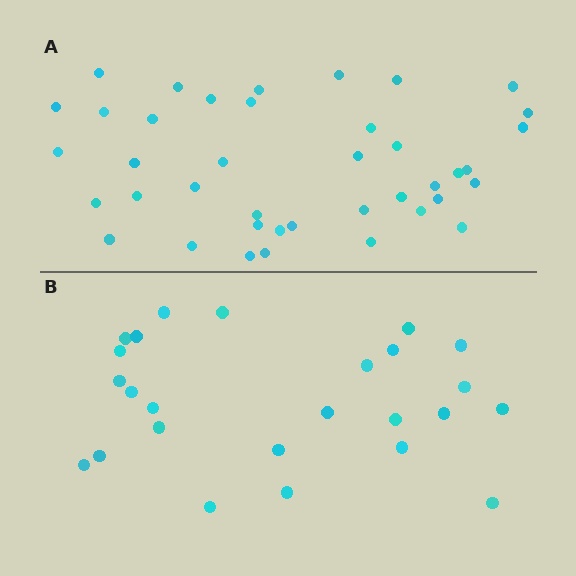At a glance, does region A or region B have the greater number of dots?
Region A (the top region) has more dots.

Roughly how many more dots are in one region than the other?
Region A has approximately 15 more dots than region B.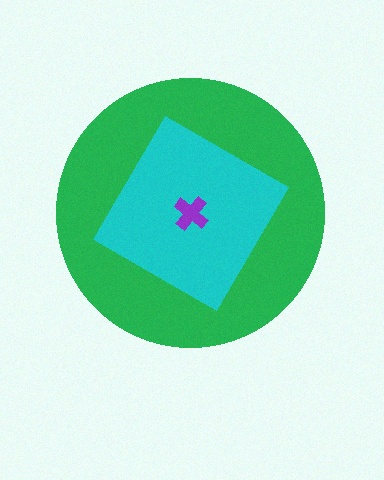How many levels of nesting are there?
3.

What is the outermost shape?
The green circle.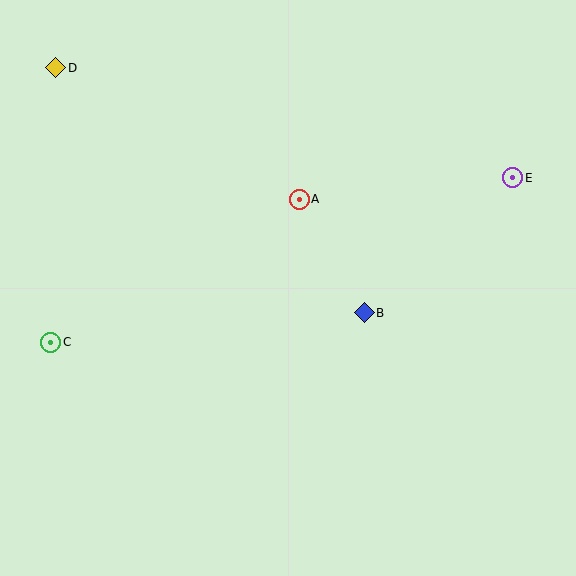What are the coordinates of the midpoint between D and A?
The midpoint between D and A is at (177, 133).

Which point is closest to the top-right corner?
Point E is closest to the top-right corner.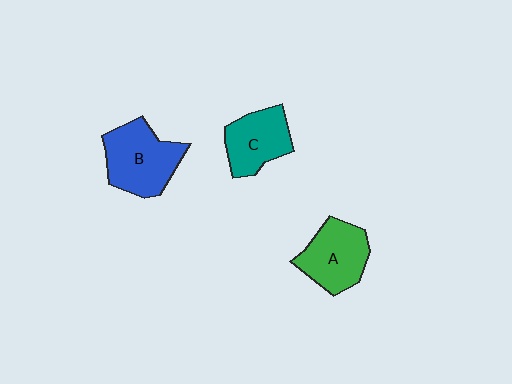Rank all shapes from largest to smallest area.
From largest to smallest: B (blue), A (green), C (teal).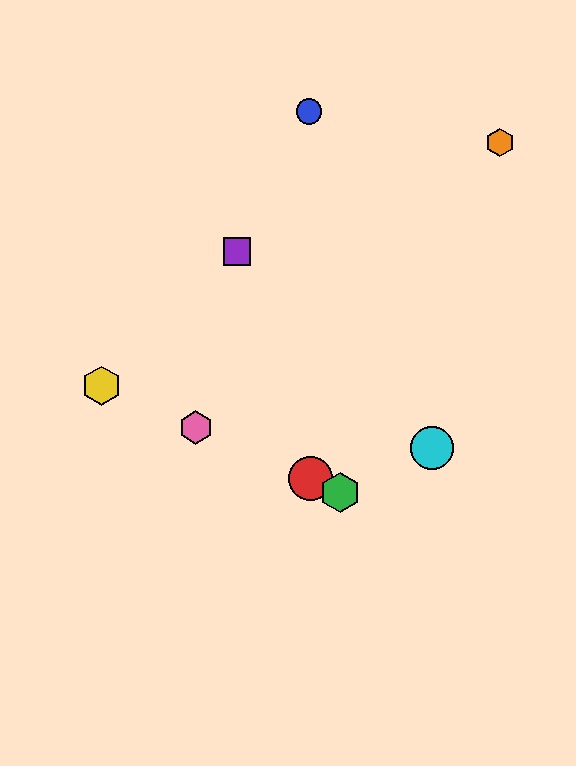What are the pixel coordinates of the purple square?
The purple square is at (237, 251).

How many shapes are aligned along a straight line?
4 shapes (the red circle, the green hexagon, the yellow hexagon, the pink hexagon) are aligned along a straight line.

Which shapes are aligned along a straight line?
The red circle, the green hexagon, the yellow hexagon, the pink hexagon are aligned along a straight line.